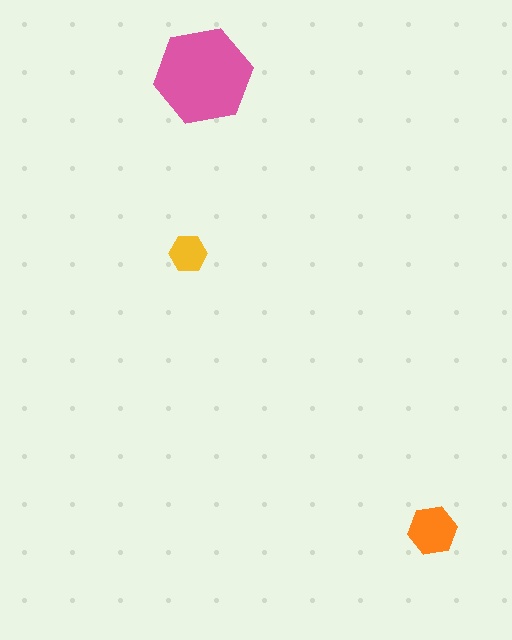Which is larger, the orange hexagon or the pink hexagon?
The pink one.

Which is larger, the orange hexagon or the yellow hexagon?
The orange one.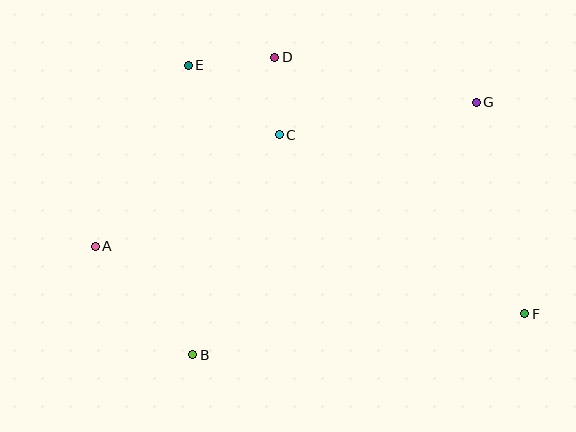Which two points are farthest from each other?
Points A and F are farthest from each other.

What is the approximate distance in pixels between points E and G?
The distance between E and G is approximately 290 pixels.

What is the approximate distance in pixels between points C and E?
The distance between C and E is approximately 114 pixels.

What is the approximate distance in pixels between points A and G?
The distance between A and G is approximately 407 pixels.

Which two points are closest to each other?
Points C and D are closest to each other.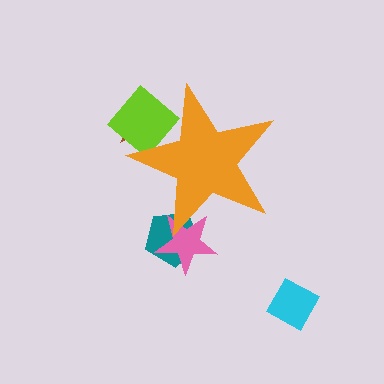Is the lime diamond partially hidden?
Yes, the lime diamond is partially hidden behind the orange star.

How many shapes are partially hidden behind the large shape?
4 shapes are partially hidden.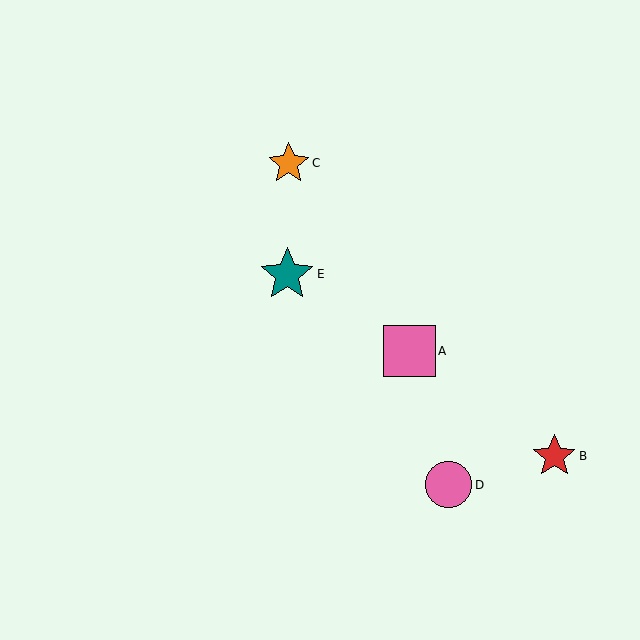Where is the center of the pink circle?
The center of the pink circle is at (449, 485).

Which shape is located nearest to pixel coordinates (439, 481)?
The pink circle (labeled D) at (449, 485) is nearest to that location.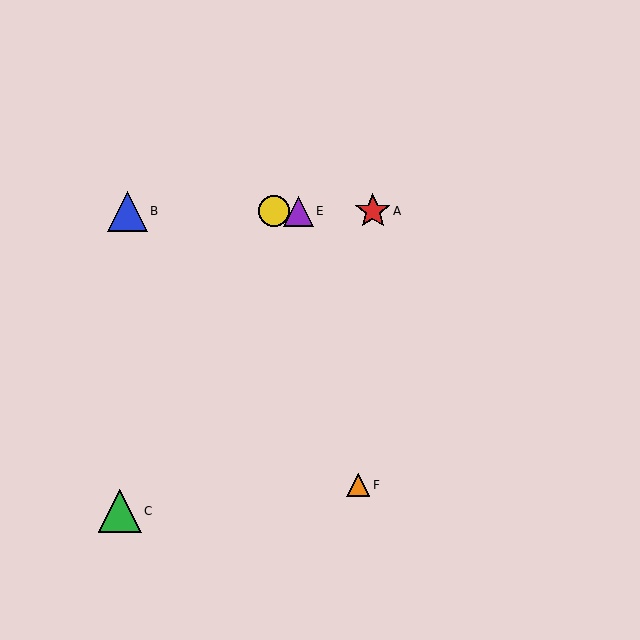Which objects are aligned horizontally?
Objects A, B, D, E are aligned horizontally.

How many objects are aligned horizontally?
4 objects (A, B, D, E) are aligned horizontally.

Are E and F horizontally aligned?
No, E is at y≈211 and F is at y≈485.